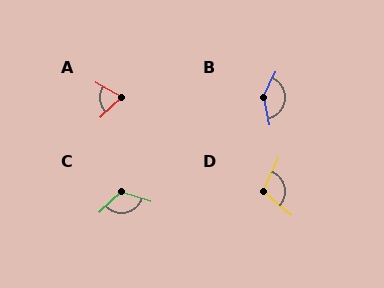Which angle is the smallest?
A, at approximately 72 degrees.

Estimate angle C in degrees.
Approximately 119 degrees.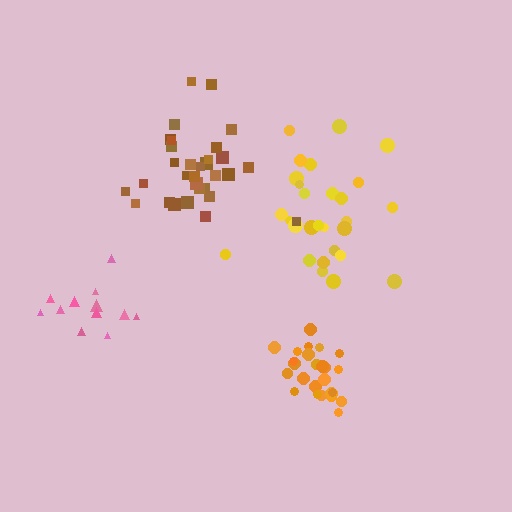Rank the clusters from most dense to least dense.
orange, brown, yellow, pink.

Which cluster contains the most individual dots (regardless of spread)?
Brown (31).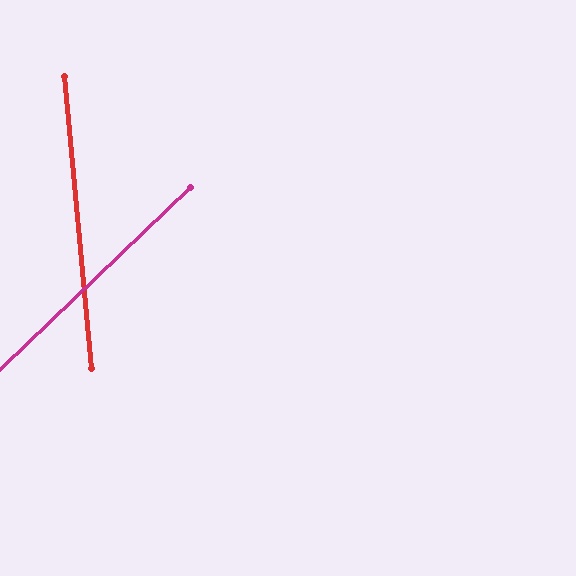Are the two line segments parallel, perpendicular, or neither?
Neither parallel nor perpendicular — they differ by about 52°.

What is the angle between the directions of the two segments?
Approximately 52 degrees.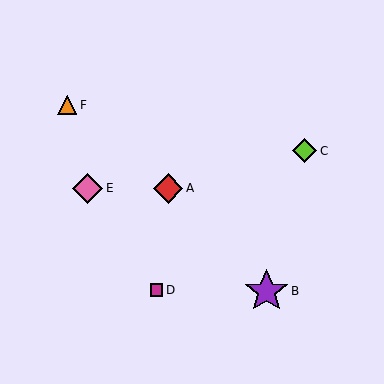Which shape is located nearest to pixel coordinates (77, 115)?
The orange triangle (labeled F) at (67, 105) is nearest to that location.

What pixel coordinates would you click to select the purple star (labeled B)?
Click at (266, 291) to select the purple star B.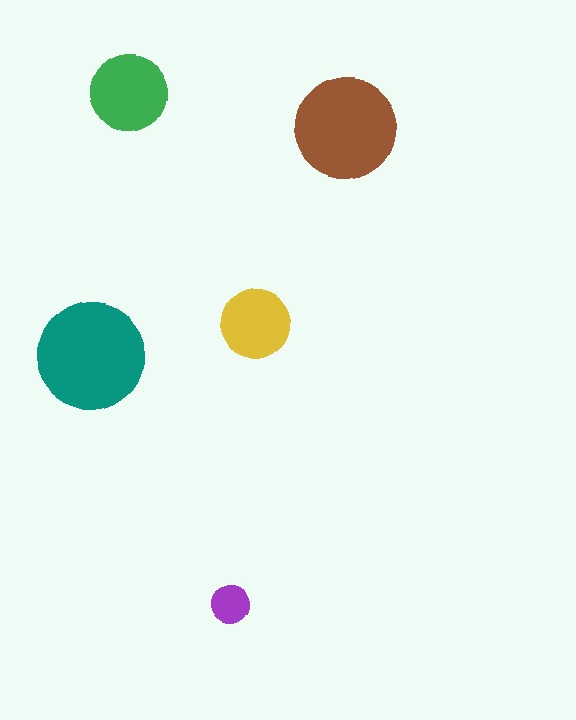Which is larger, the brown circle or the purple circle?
The brown one.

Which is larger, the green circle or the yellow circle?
The green one.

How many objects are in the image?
There are 5 objects in the image.